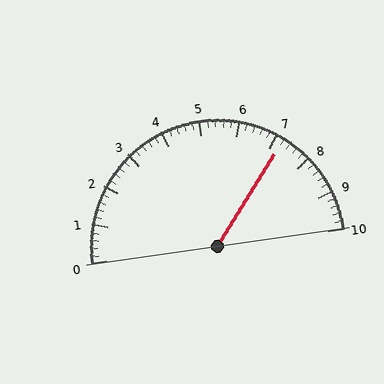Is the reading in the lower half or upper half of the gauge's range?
The reading is in the upper half of the range (0 to 10).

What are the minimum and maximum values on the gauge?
The gauge ranges from 0 to 10.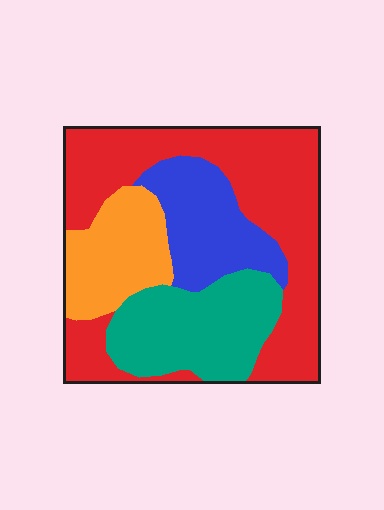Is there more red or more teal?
Red.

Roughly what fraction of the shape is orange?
Orange takes up less than a quarter of the shape.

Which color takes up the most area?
Red, at roughly 45%.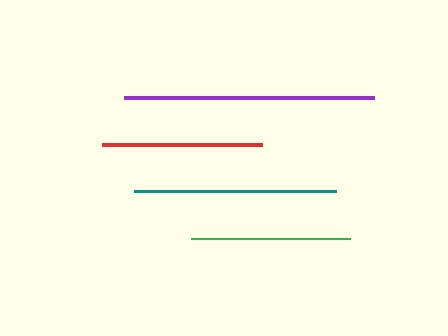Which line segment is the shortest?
The red line is the shortest at approximately 159 pixels.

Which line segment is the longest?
The purple line is the longest at approximately 249 pixels.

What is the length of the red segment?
The red segment is approximately 159 pixels long.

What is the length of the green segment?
The green segment is approximately 159 pixels long.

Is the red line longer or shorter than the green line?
The green line is longer than the red line.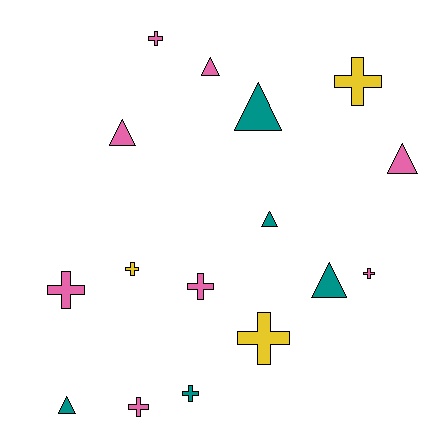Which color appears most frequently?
Pink, with 8 objects.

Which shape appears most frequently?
Cross, with 9 objects.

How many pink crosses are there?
There are 5 pink crosses.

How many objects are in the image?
There are 16 objects.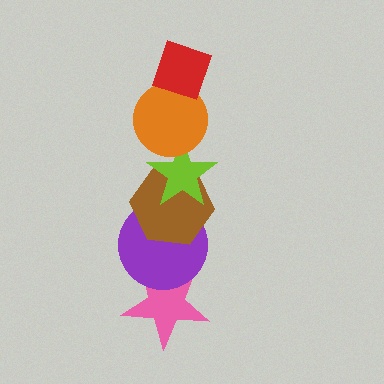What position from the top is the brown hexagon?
The brown hexagon is 4th from the top.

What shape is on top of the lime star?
The orange circle is on top of the lime star.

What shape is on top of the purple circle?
The brown hexagon is on top of the purple circle.